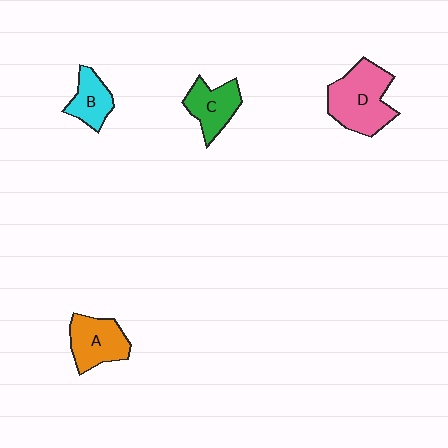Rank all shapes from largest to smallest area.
From largest to smallest: D (pink), A (orange), C (green), B (cyan).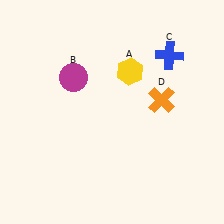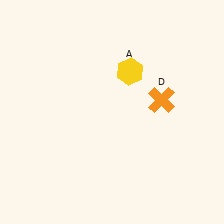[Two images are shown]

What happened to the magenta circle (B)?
The magenta circle (B) was removed in Image 2. It was in the top-left area of Image 1.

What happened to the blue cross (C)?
The blue cross (C) was removed in Image 2. It was in the top-right area of Image 1.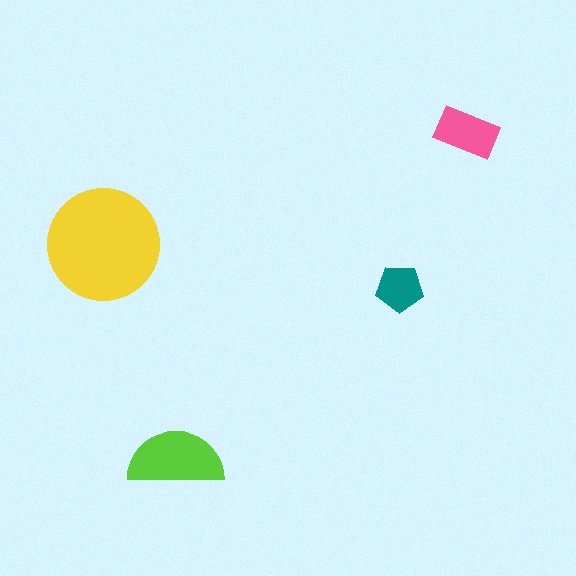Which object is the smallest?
The teal pentagon.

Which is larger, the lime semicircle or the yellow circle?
The yellow circle.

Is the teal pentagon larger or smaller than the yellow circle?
Smaller.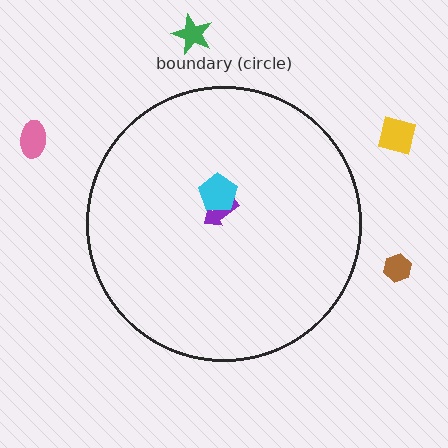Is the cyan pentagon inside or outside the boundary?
Inside.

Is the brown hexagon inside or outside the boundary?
Outside.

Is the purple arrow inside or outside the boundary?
Inside.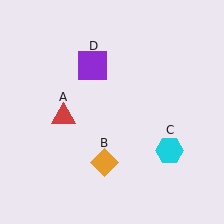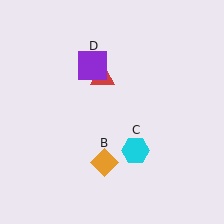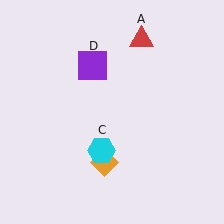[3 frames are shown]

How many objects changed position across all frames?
2 objects changed position: red triangle (object A), cyan hexagon (object C).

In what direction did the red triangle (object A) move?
The red triangle (object A) moved up and to the right.